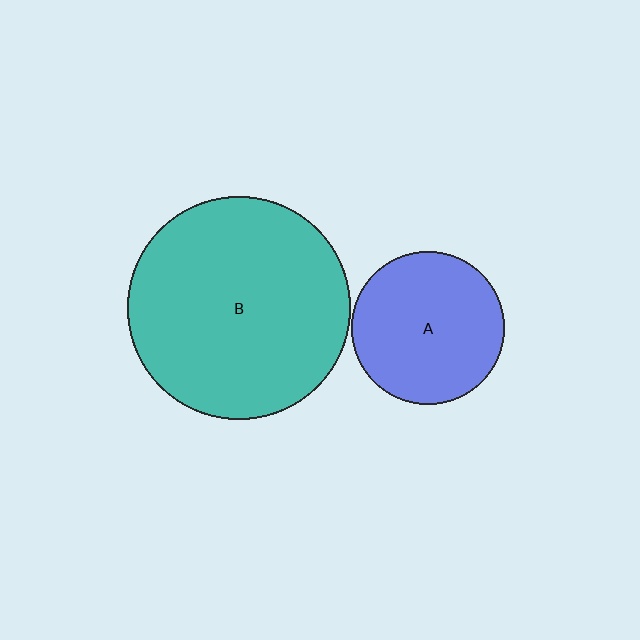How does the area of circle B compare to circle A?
Approximately 2.1 times.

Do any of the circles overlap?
No, none of the circles overlap.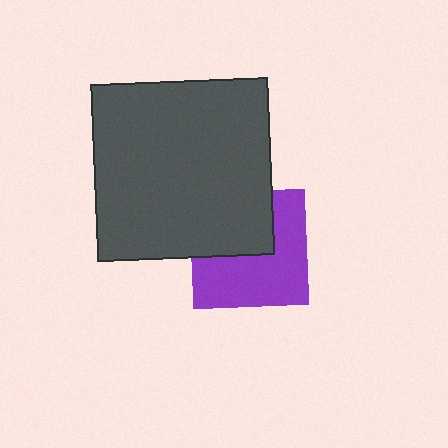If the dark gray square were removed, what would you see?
You would see the complete purple square.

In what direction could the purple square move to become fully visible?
The purple square could move down. That would shift it out from behind the dark gray square entirely.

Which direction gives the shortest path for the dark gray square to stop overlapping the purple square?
Moving up gives the shortest separation.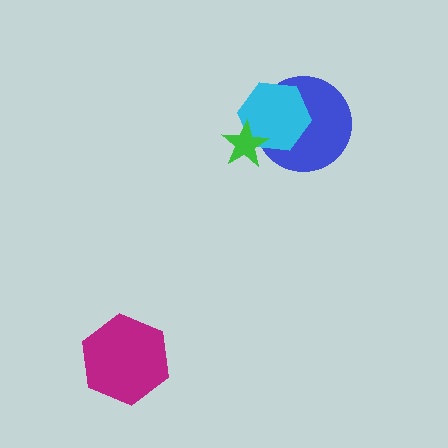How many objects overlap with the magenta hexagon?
0 objects overlap with the magenta hexagon.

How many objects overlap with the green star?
2 objects overlap with the green star.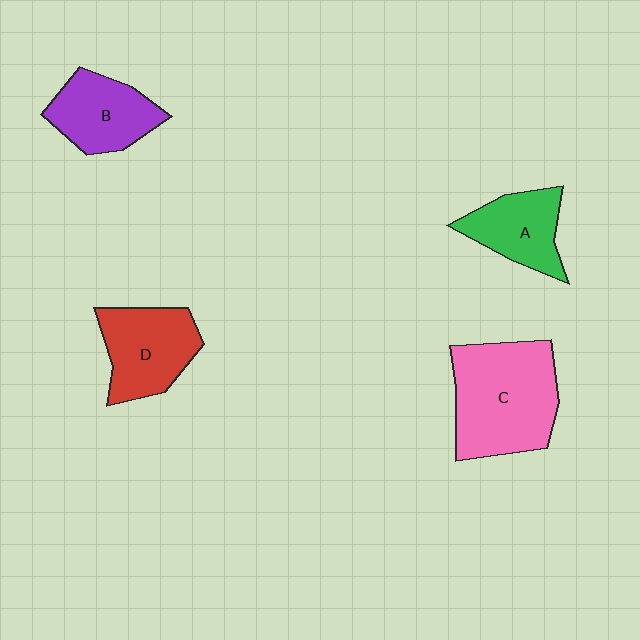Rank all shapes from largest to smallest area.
From largest to smallest: C (pink), D (red), B (purple), A (green).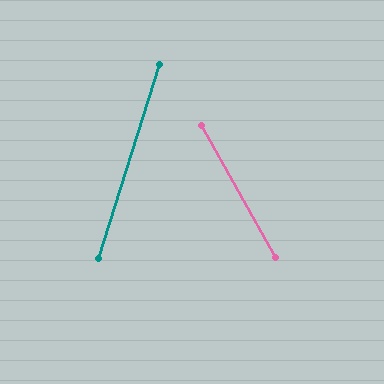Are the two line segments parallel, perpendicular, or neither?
Neither parallel nor perpendicular — they differ by about 47°.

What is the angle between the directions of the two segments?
Approximately 47 degrees.